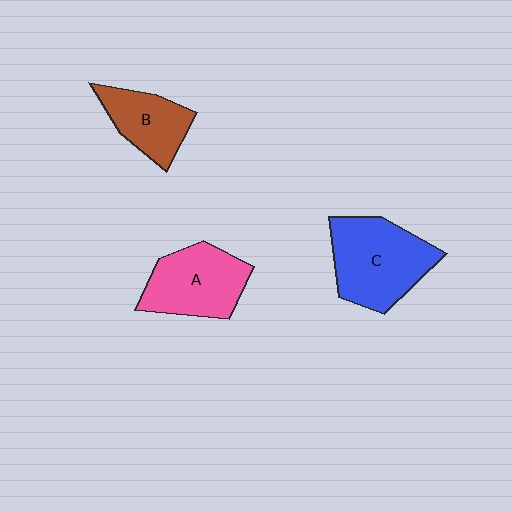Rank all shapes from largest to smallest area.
From largest to smallest: C (blue), A (pink), B (brown).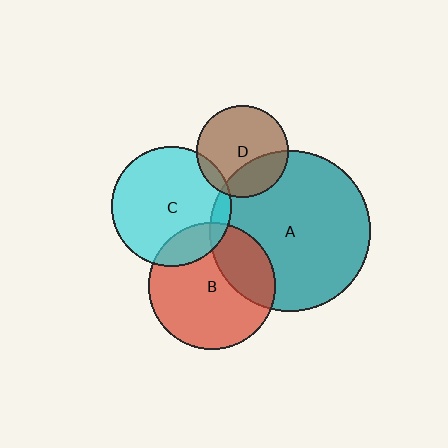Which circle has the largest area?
Circle A (teal).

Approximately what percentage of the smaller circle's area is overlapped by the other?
Approximately 10%.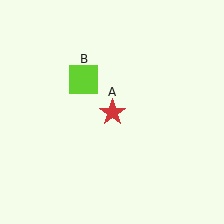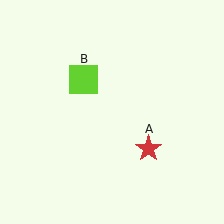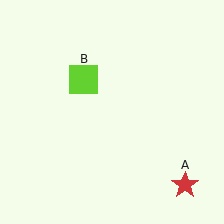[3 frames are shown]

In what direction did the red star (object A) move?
The red star (object A) moved down and to the right.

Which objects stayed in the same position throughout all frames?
Lime square (object B) remained stationary.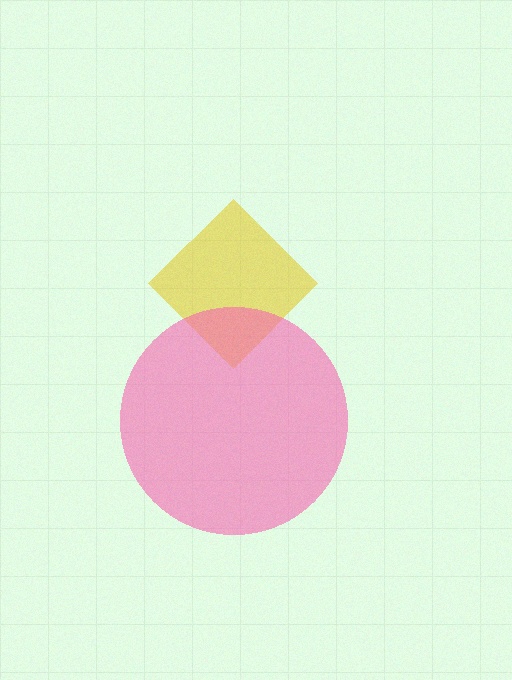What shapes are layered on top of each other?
The layered shapes are: a yellow diamond, a pink circle.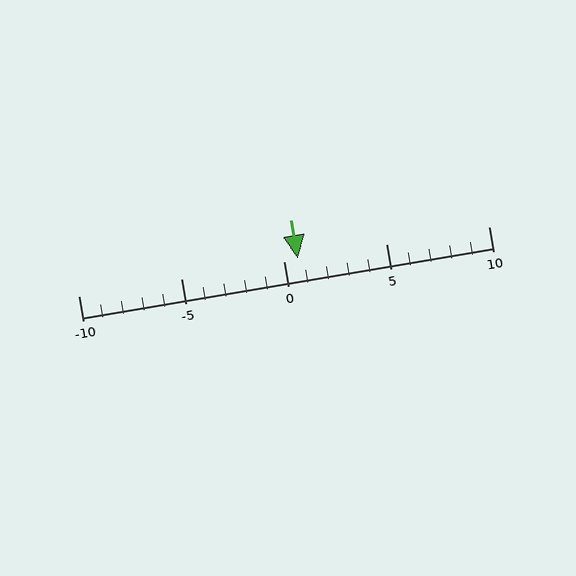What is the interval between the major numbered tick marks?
The major tick marks are spaced 5 units apart.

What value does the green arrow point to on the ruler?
The green arrow points to approximately 1.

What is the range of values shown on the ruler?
The ruler shows values from -10 to 10.